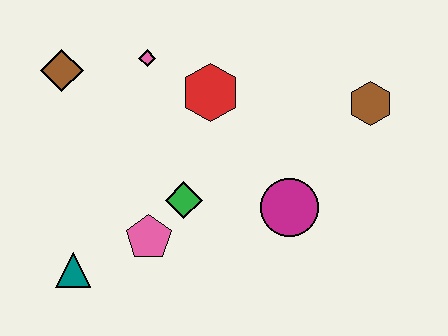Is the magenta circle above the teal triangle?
Yes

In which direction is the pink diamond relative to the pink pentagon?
The pink diamond is above the pink pentagon.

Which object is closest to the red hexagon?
The pink diamond is closest to the red hexagon.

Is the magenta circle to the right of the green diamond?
Yes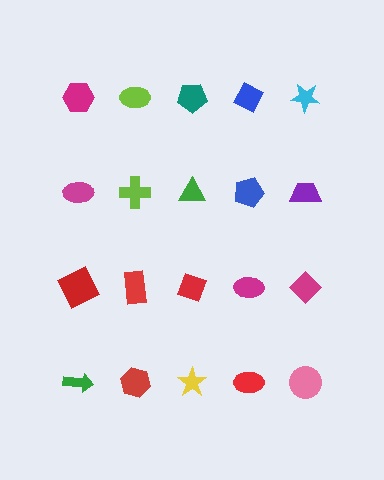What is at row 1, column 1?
A magenta hexagon.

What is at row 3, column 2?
A red rectangle.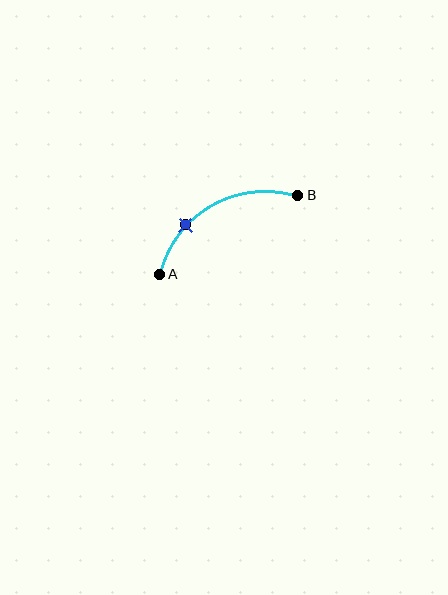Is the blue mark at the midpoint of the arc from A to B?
No. The blue mark lies on the arc but is closer to endpoint A. The arc midpoint would be at the point on the curve equidistant along the arc from both A and B.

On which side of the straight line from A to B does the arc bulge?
The arc bulges above the straight line connecting A and B.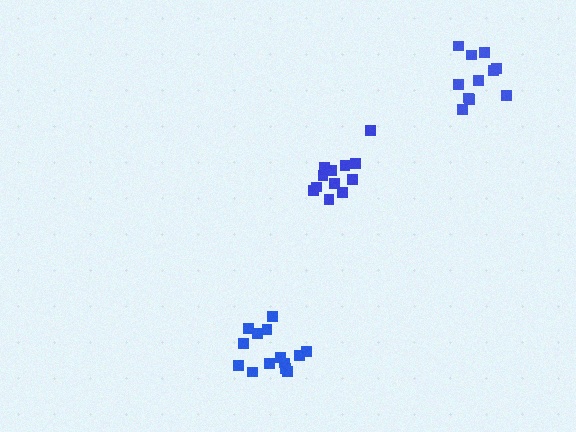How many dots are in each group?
Group 1: 14 dots, Group 2: 12 dots, Group 3: 11 dots (37 total).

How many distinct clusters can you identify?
There are 3 distinct clusters.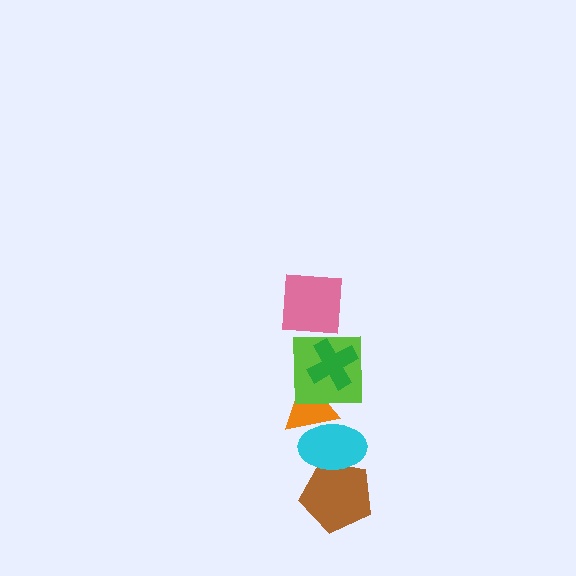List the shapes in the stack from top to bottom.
From top to bottom: the pink square, the green cross, the lime square, the orange triangle, the cyan ellipse, the brown pentagon.